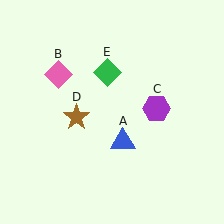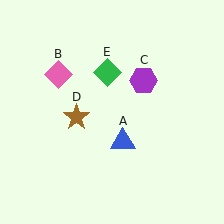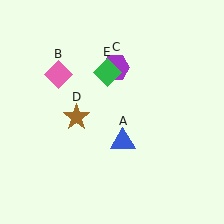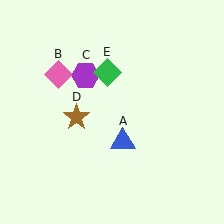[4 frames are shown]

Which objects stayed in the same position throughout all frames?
Blue triangle (object A) and pink diamond (object B) and brown star (object D) and green diamond (object E) remained stationary.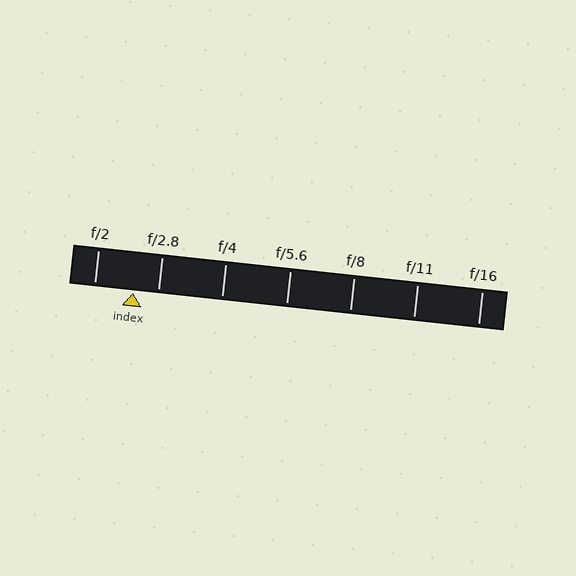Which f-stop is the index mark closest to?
The index mark is closest to f/2.8.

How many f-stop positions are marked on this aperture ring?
There are 7 f-stop positions marked.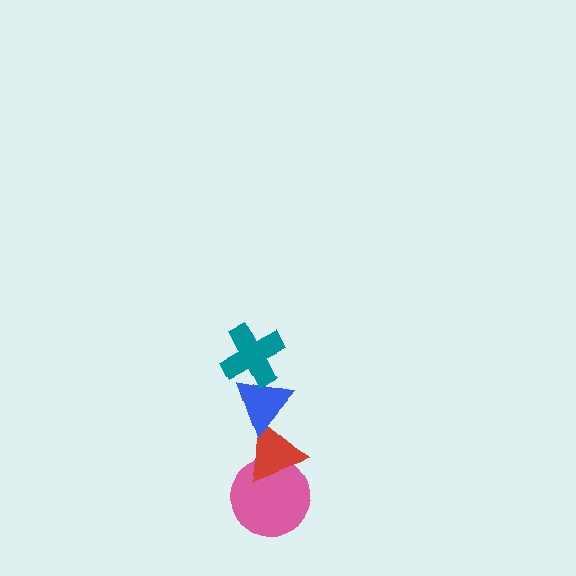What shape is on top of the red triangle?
The blue triangle is on top of the red triangle.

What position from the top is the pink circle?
The pink circle is 4th from the top.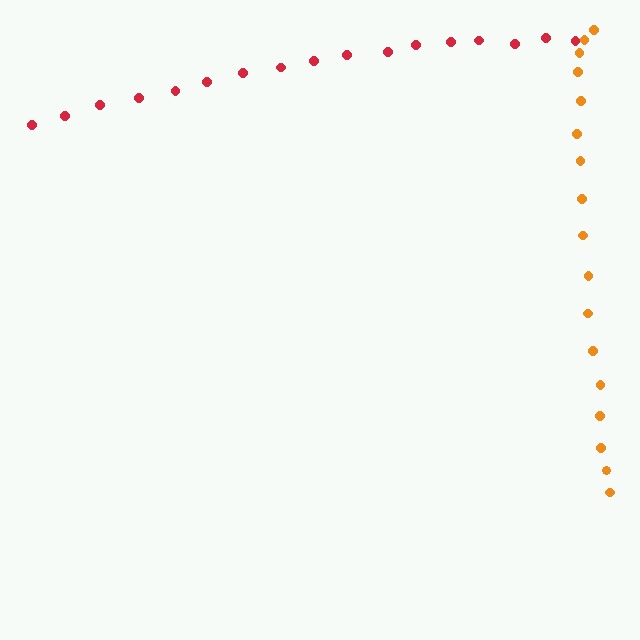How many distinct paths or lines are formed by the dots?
There are 2 distinct paths.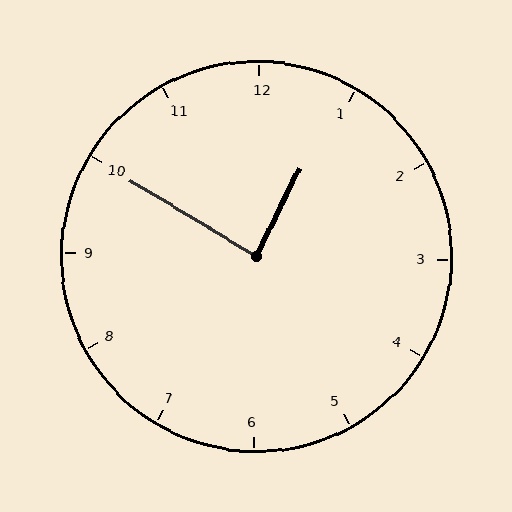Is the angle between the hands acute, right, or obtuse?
It is right.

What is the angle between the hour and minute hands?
Approximately 85 degrees.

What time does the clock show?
12:50.